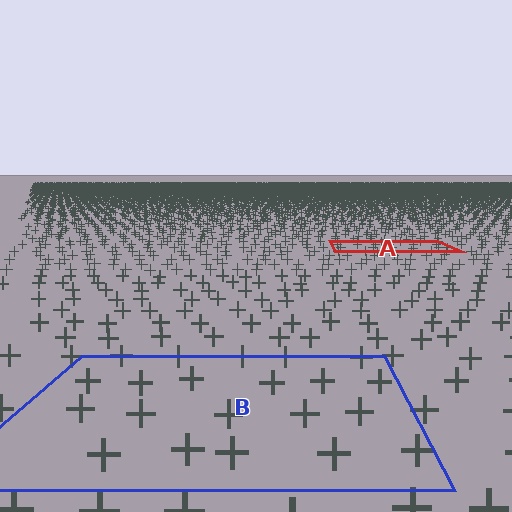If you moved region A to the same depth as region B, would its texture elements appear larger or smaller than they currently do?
They would appear larger. At a closer depth, the same texture elements are projected at a bigger on-screen size.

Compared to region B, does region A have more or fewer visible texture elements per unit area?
Region A has more texture elements per unit area — they are packed more densely because it is farther away.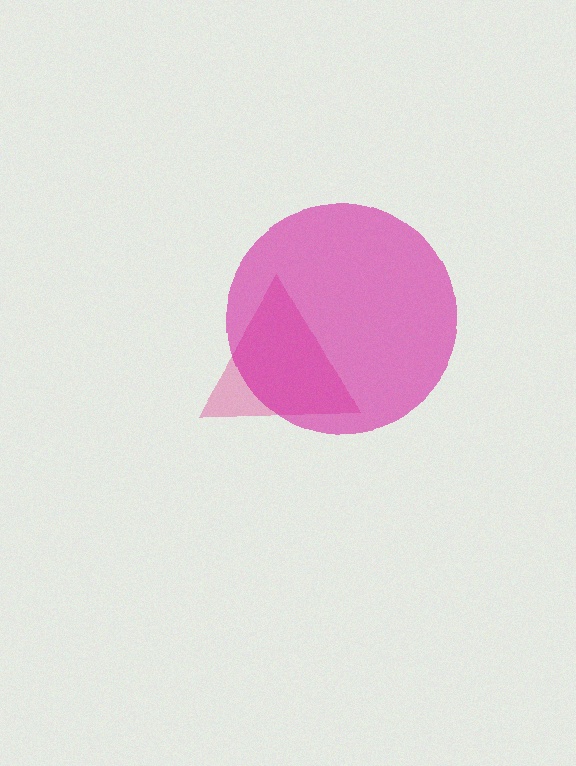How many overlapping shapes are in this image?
There are 2 overlapping shapes in the image.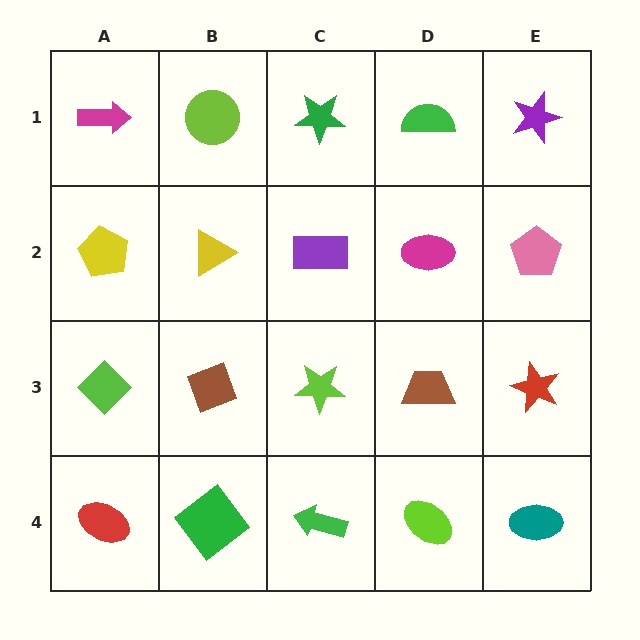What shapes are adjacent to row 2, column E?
A purple star (row 1, column E), a red star (row 3, column E), a magenta ellipse (row 2, column D).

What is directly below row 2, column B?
A brown diamond.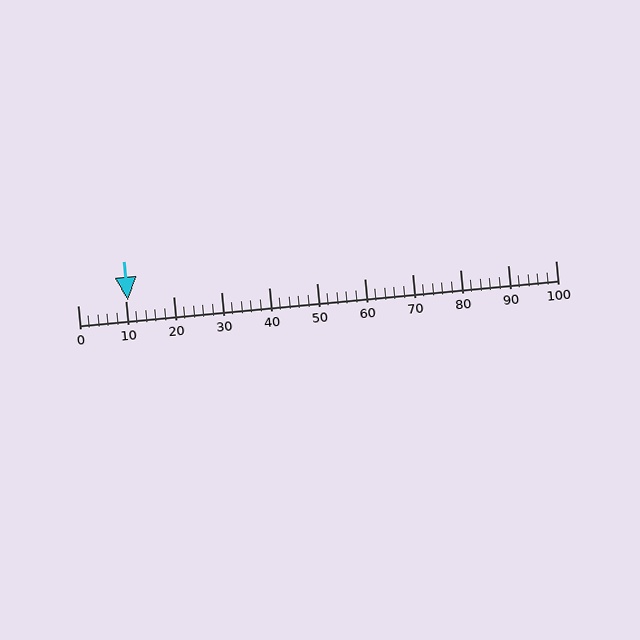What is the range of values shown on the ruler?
The ruler shows values from 0 to 100.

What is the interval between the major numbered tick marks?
The major tick marks are spaced 10 units apart.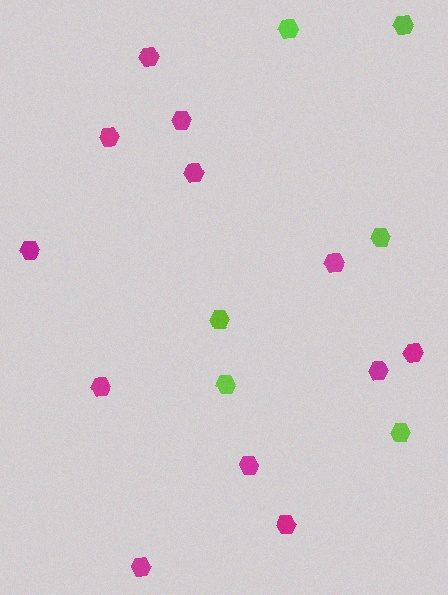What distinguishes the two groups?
There are 2 groups: one group of lime hexagons (6) and one group of magenta hexagons (12).